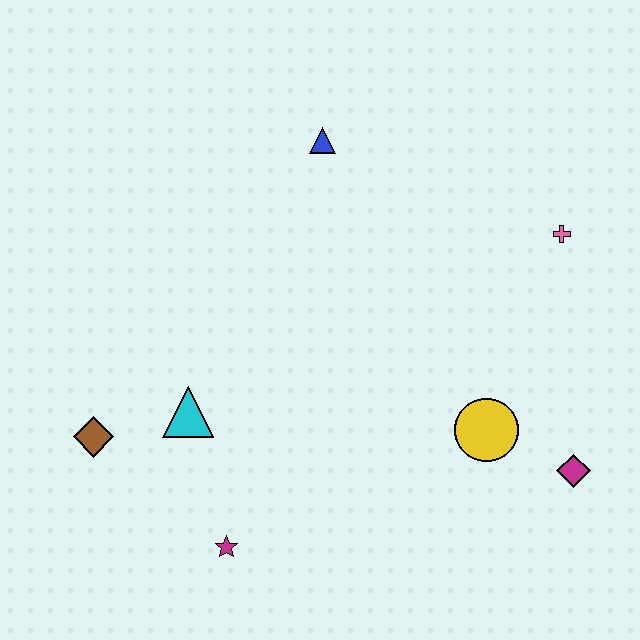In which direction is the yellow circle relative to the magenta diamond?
The yellow circle is to the left of the magenta diamond.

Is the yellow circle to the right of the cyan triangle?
Yes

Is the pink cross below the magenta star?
No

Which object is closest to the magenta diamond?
The yellow circle is closest to the magenta diamond.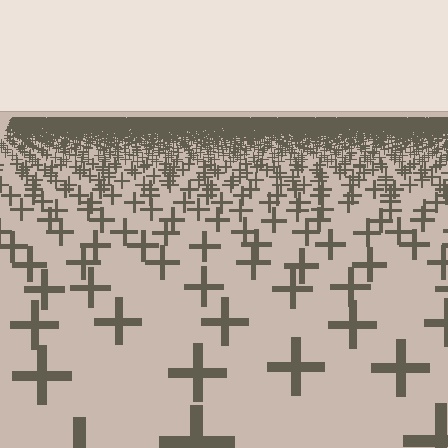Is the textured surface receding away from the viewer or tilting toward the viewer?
The surface is receding away from the viewer. Texture elements get smaller and denser toward the top.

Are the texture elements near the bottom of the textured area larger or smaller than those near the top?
Larger. Near the bottom, elements are closer to the viewer and appear at a bigger on-screen size.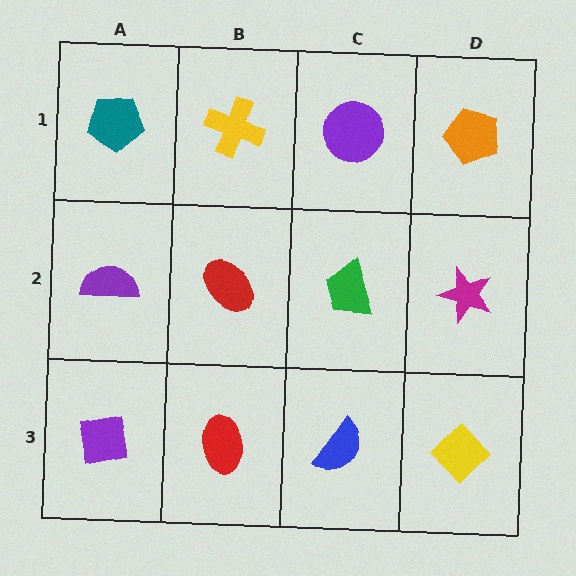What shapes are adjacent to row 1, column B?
A red ellipse (row 2, column B), a teal pentagon (row 1, column A), a purple circle (row 1, column C).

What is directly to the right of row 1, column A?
A yellow cross.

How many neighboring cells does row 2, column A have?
3.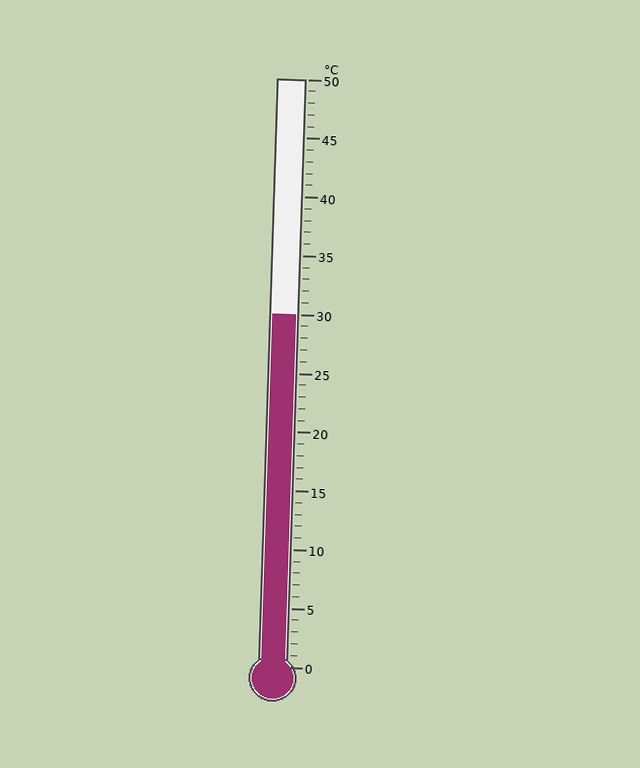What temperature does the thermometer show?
The thermometer shows approximately 30°C.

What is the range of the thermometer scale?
The thermometer scale ranges from 0°C to 50°C.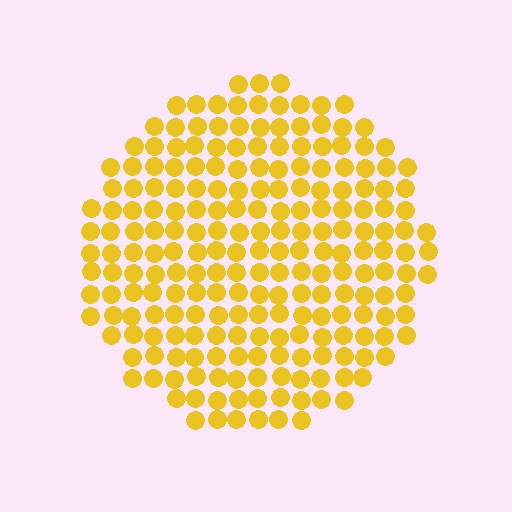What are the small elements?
The small elements are circles.